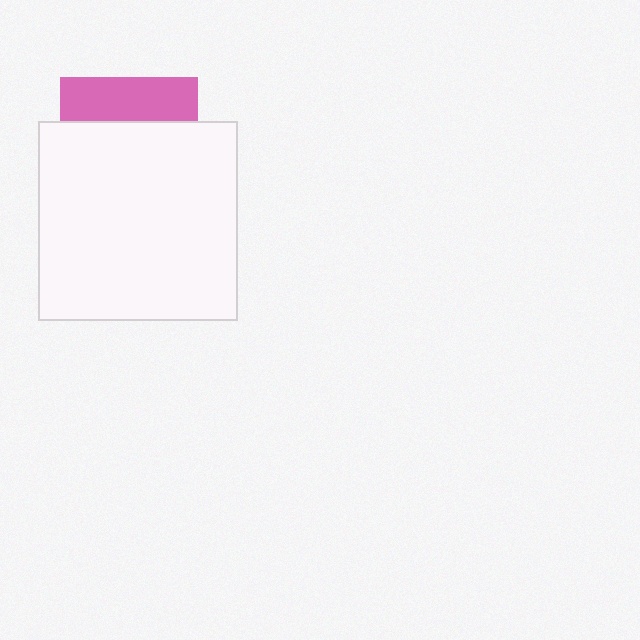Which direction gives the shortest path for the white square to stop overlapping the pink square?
Moving down gives the shortest separation.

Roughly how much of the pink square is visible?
A small part of it is visible (roughly 32%).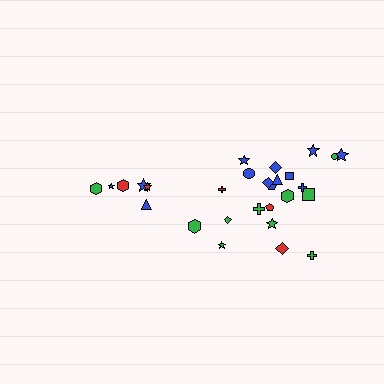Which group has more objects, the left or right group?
The right group.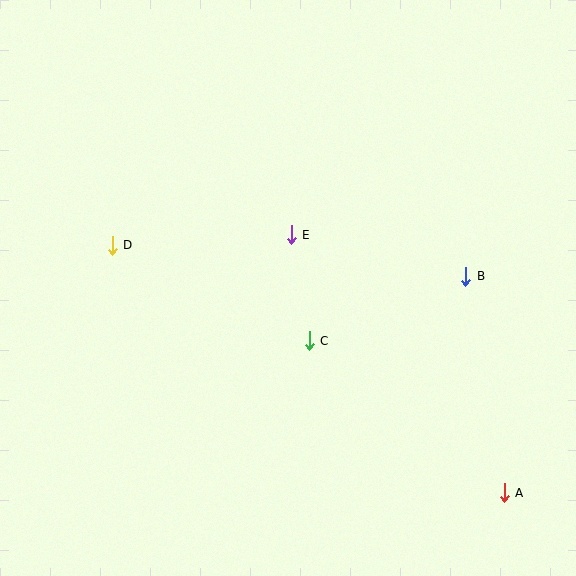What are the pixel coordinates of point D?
Point D is at (112, 245).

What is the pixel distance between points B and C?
The distance between B and C is 170 pixels.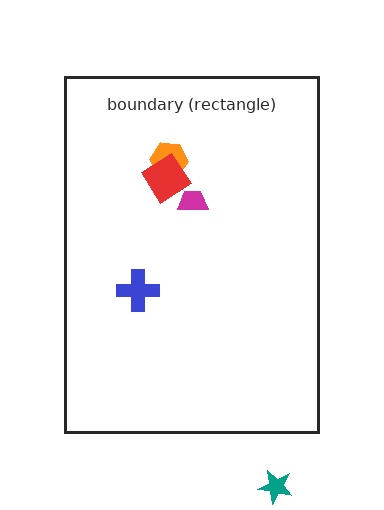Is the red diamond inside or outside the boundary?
Inside.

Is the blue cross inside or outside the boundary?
Inside.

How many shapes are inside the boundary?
4 inside, 1 outside.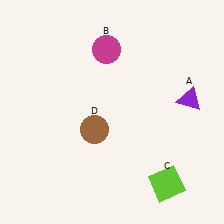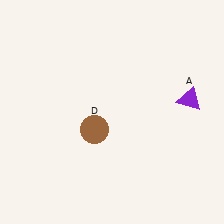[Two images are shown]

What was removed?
The lime square (C), the magenta circle (B) were removed in Image 2.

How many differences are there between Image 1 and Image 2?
There are 2 differences between the two images.